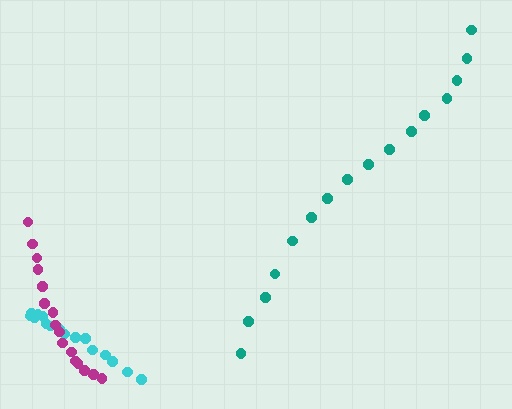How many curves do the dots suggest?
There are 3 distinct paths.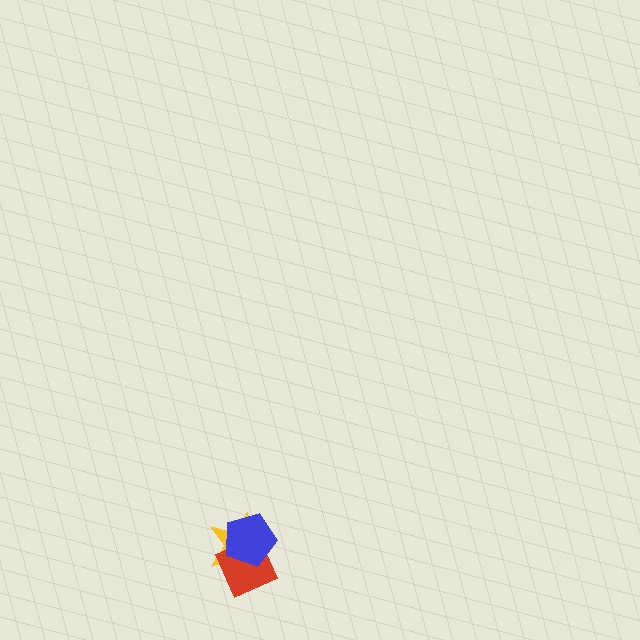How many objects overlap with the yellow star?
2 objects overlap with the yellow star.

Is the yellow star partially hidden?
Yes, it is partially covered by another shape.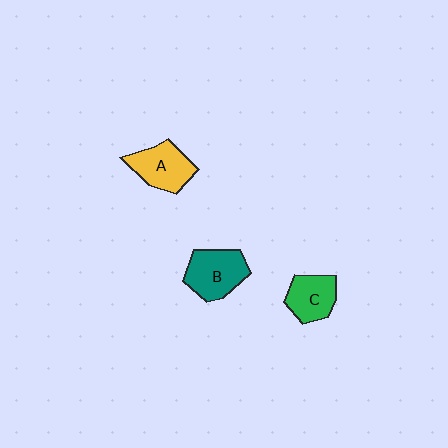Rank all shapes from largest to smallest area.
From largest to smallest: B (teal), A (yellow), C (green).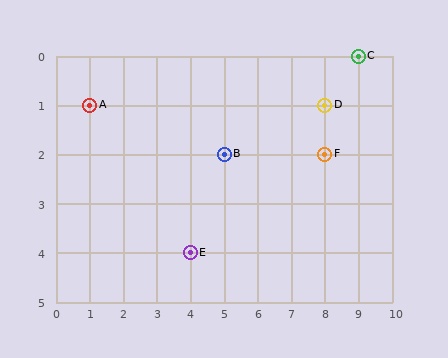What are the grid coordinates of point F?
Point F is at grid coordinates (8, 2).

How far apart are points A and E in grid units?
Points A and E are 3 columns and 3 rows apart (about 4.2 grid units diagonally).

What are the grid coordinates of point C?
Point C is at grid coordinates (9, 0).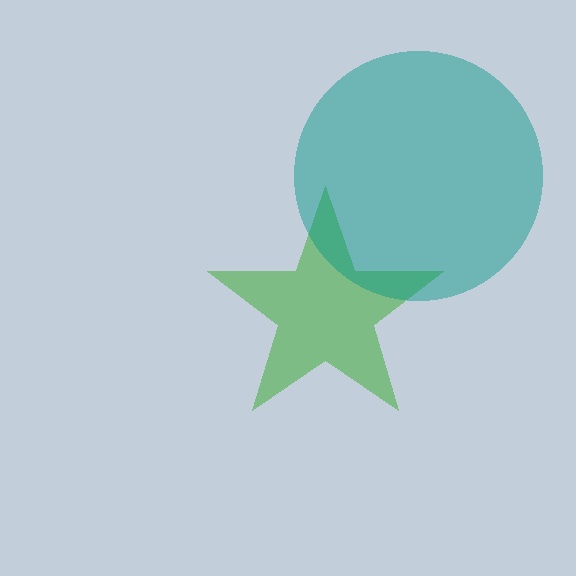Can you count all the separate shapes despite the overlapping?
Yes, there are 2 separate shapes.